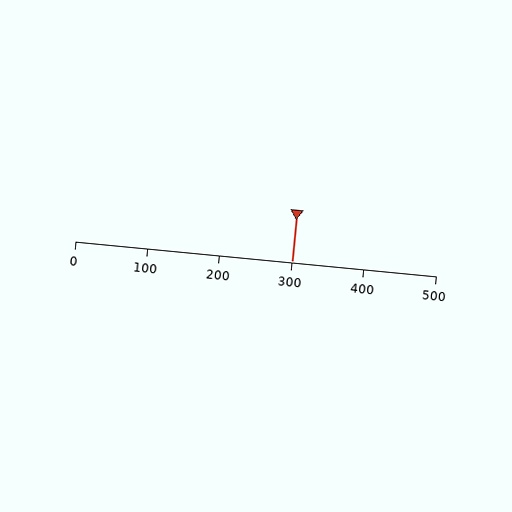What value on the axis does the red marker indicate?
The marker indicates approximately 300.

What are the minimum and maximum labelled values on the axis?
The axis runs from 0 to 500.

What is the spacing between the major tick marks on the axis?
The major ticks are spaced 100 apart.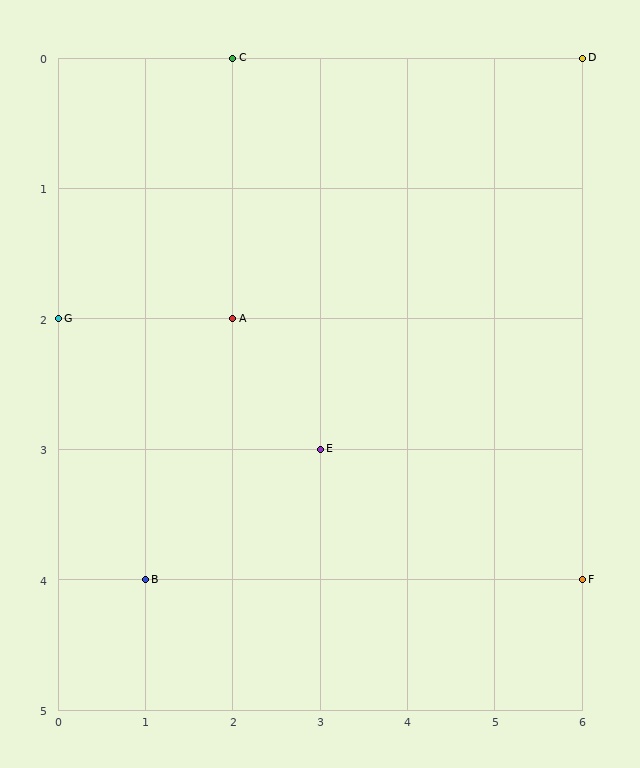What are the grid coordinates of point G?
Point G is at grid coordinates (0, 2).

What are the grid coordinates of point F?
Point F is at grid coordinates (6, 4).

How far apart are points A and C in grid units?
Points A and C are 2 rows apart.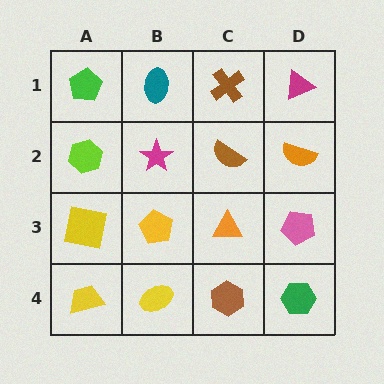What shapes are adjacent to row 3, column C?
A brown semicircle (row 2, column C), a brown hexagon (row 4, column C), a yellow pentagon (row 3, column B), a pink pentagon (row 3, column D).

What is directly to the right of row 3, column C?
A pink pentagon.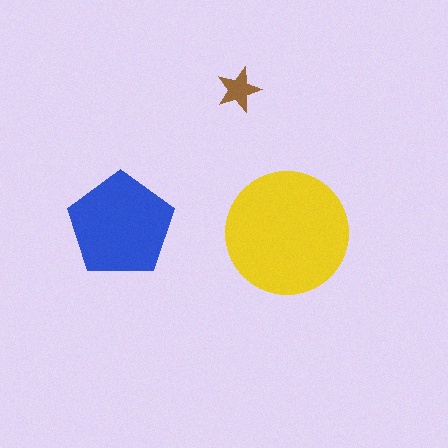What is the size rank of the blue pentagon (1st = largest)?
2nd.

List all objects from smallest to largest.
The brown star, the blue pentagon, the yellow circle.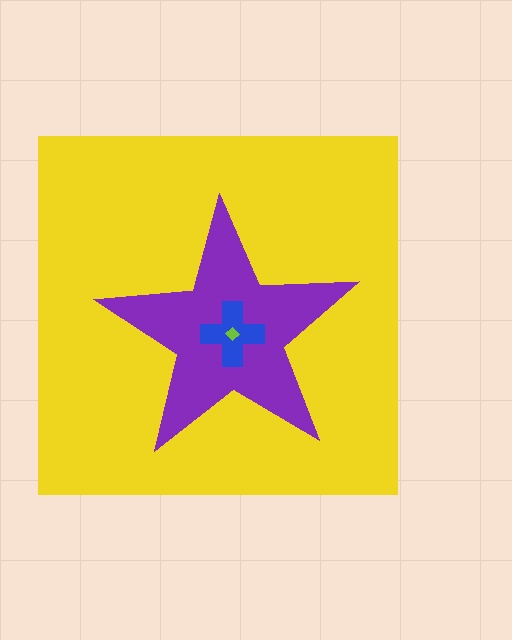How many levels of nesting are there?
4.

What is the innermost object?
The lime diamond.